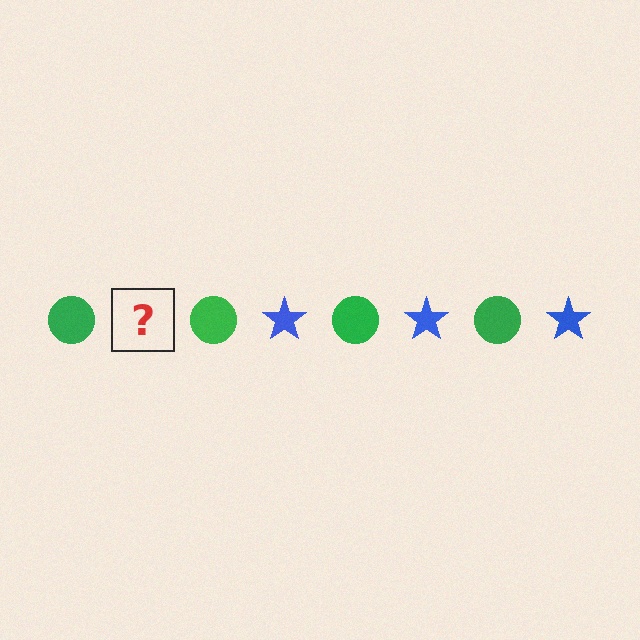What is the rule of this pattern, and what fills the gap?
The rule is that the pattern alternates between green circle and blue star. The gap should be filled with a blue star.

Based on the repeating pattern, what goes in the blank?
The blank should be a blue star.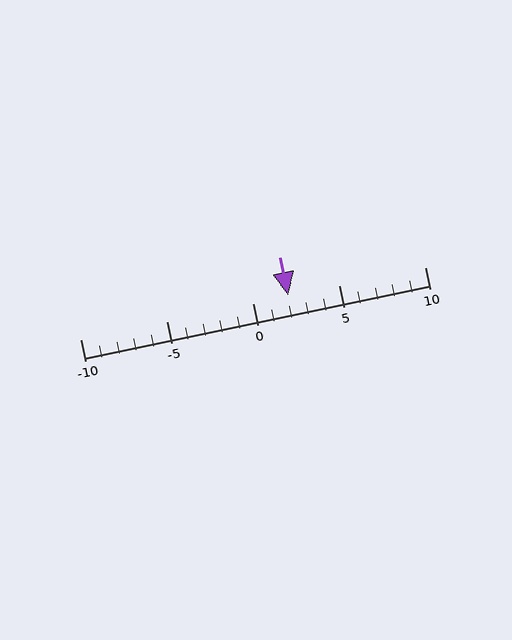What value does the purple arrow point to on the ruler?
The purple arrow points to approximately 2.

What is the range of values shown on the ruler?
The ruler shows values from -10 to 10.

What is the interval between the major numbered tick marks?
The major tick marks are spaced 5 units apart.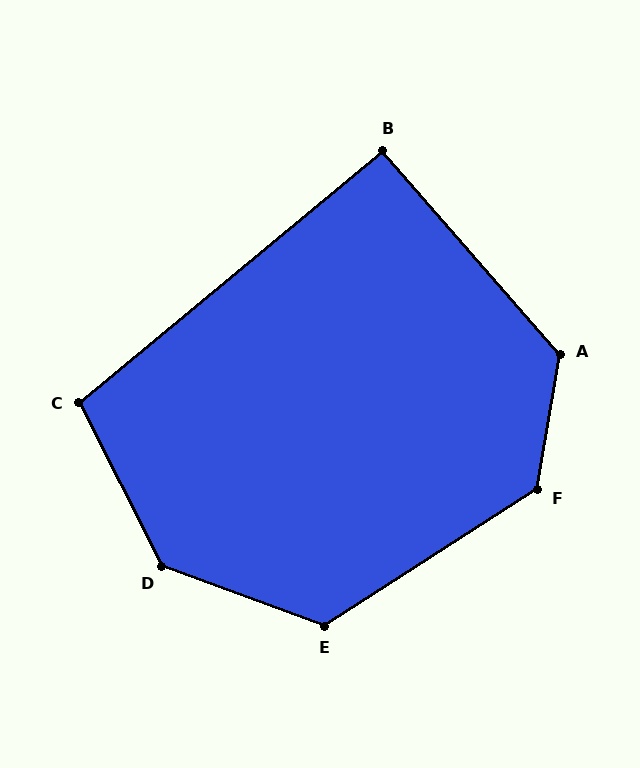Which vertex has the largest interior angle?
D, at approximately 137 degrees.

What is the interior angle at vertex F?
Approximately 132 degrees (obtuse).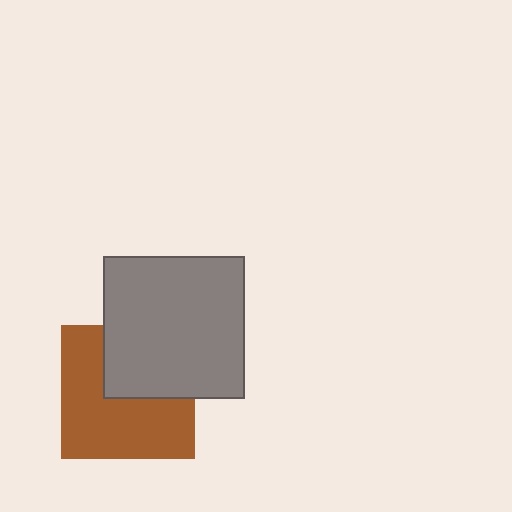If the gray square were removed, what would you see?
You would see the complete brown square.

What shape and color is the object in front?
The object in front is a gray square.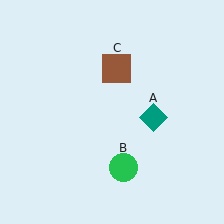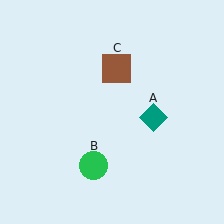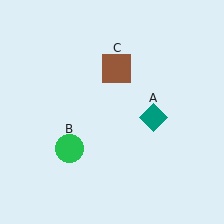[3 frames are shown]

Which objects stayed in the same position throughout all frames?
Teal diamond (object A) and brown square (object C) remained stationary.